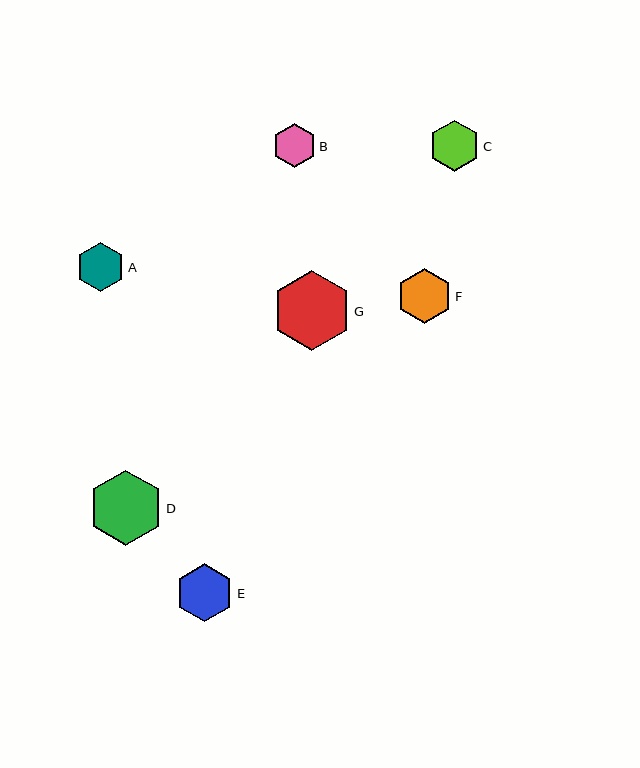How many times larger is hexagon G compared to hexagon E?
Hexagon G is approximately 1.4 times the size of hexagon E.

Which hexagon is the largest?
Hexagon G is the largest with a size of approximately 79 pixels.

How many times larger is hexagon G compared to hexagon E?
Hexagon G is approximately 1.4 times the size of hexagon E.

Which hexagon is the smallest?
Hexagon B is the smallest with a size of approximately 44 pixels.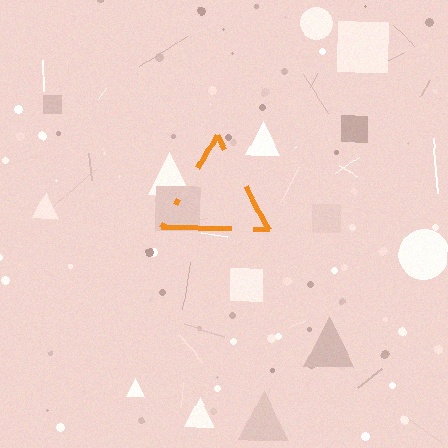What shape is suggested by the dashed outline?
The dashed outline suggests a triangle.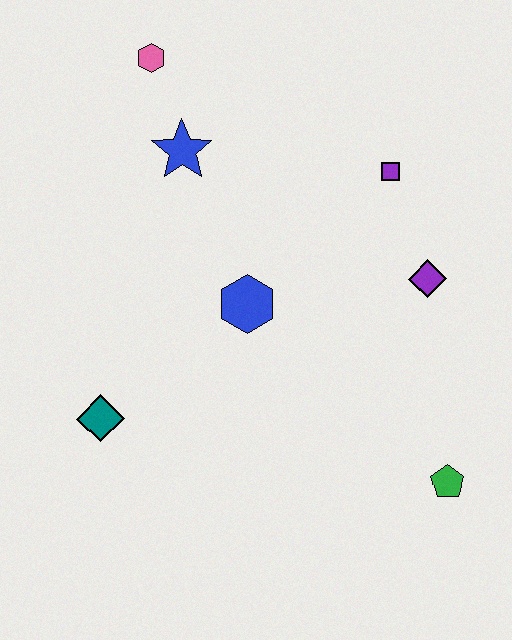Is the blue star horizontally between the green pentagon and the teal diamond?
Yes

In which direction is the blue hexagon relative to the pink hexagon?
The blue hexagon is below the pink hexagon.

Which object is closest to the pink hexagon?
The blue star is closest to the pink hexagon.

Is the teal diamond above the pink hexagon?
No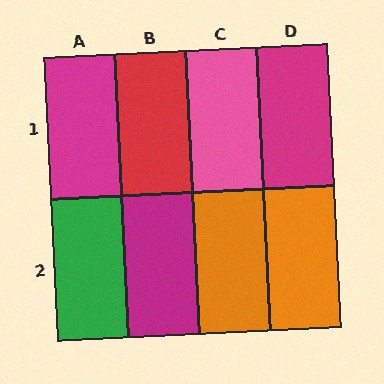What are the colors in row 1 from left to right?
Magenta, red, pink, magenta.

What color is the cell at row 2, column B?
Magenta.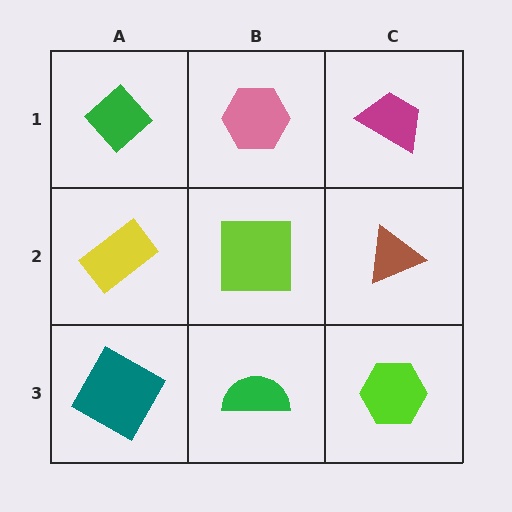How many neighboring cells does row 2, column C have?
3.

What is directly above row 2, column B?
A pink hexagon.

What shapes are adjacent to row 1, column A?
A yellow rectangle (row 2, column A), a pink hexagon (row 1, column B).